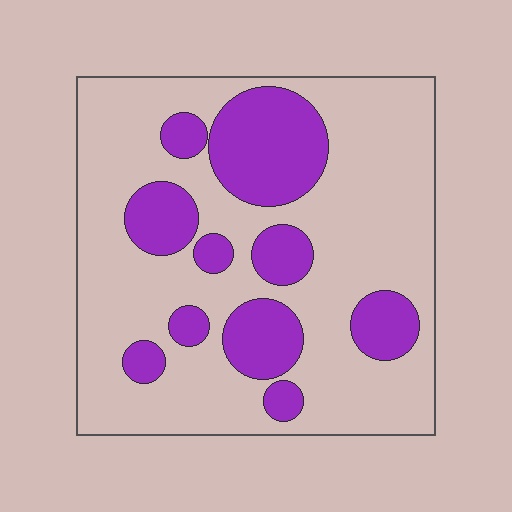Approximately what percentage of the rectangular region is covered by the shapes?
Approximately 25%.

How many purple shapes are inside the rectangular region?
10.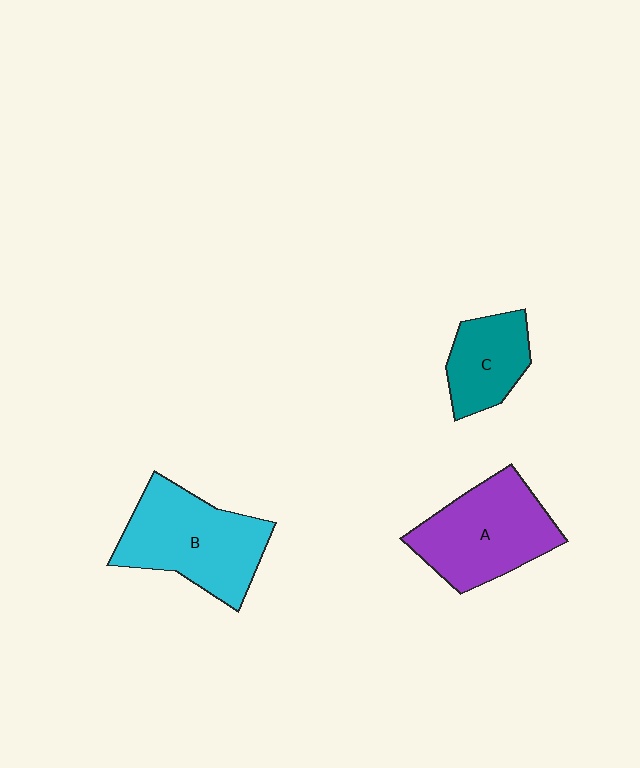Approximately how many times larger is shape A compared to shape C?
Approximately 1.7 times.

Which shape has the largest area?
Shape B (cyan).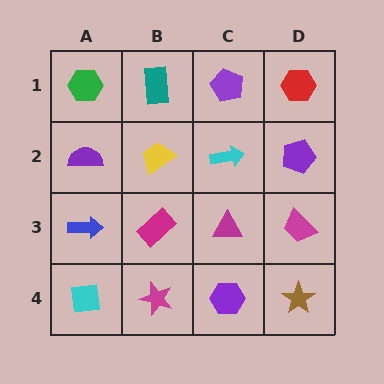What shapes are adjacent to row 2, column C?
A purple pentagon (row 1, column C), a magenta triangle (row 3, column C), a yellow trapezoid (row 2, column B), a purple pentagon (row 2, column D).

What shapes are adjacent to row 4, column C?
A magenta triangle (row 3, column C), a magenta star (row 4, column B), a brown star (row 4, column D).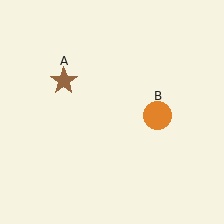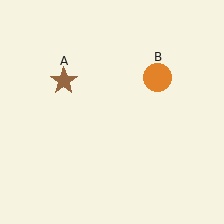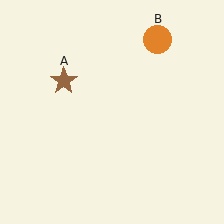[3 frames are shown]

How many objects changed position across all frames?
1 object changed position: orange circle (object B).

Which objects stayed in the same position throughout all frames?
Brown star (object A) remained stationary.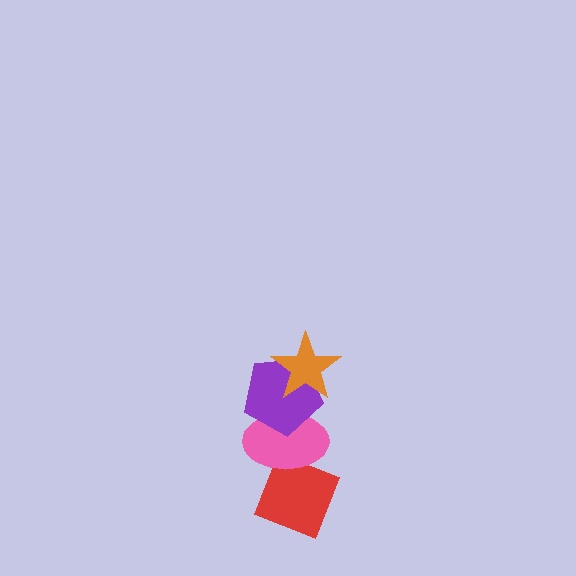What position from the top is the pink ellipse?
The pink ellipse is 3rd from the top.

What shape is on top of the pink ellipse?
The purple pentagon is on top of the pink ellipse.